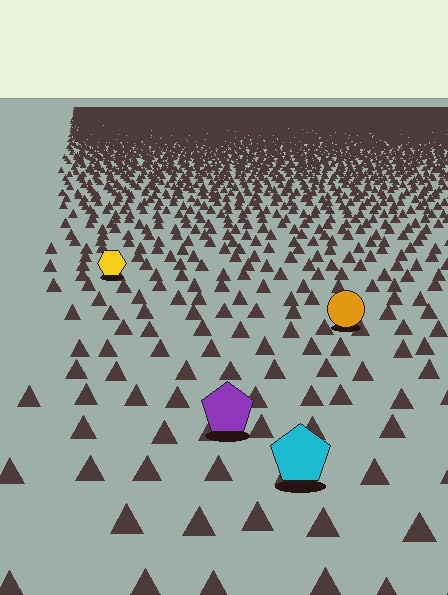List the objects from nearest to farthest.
From nearest to farthest: the cyan pentagon, the purple pentagon, the orange circle, the yellow hexagon.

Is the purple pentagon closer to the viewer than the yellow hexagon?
Yes. The purple pentagon is closer — you can tell from the texture gradient: the ground texture is coarser near it.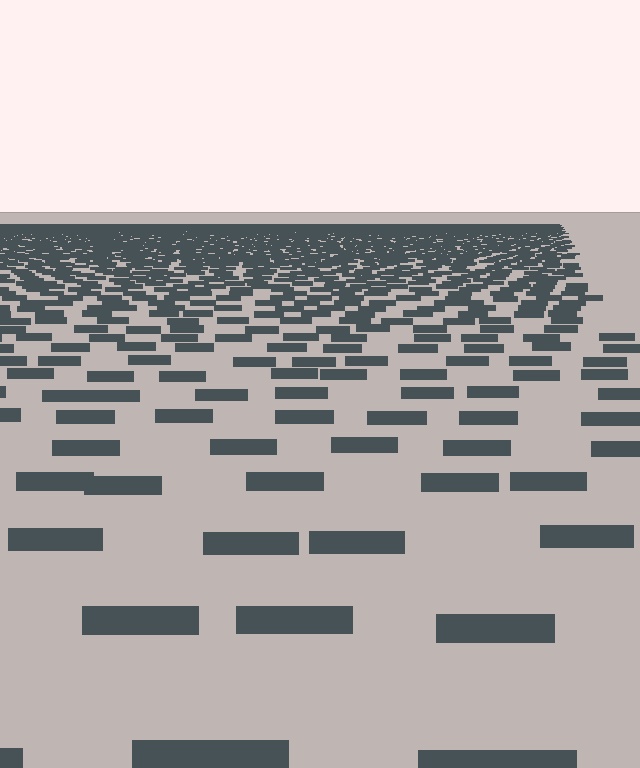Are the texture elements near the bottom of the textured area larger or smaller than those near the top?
Larger. Near the bottom, elements are closer to the viewer and appear at a bigger on-screen size.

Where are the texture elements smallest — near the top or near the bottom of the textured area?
Near the top.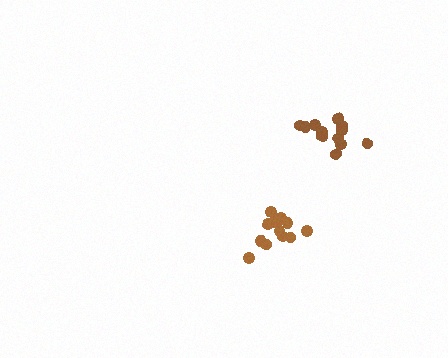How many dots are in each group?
Group 1: 12 dots, Group 2: 13 dots (25 total).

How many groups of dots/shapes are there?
There are 2 groups.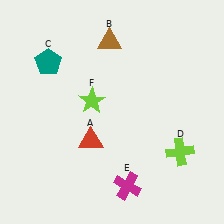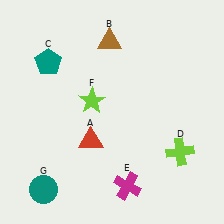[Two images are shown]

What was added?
A teal circle (G) was added in Image 2.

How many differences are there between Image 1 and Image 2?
There is 1 difference between the two images.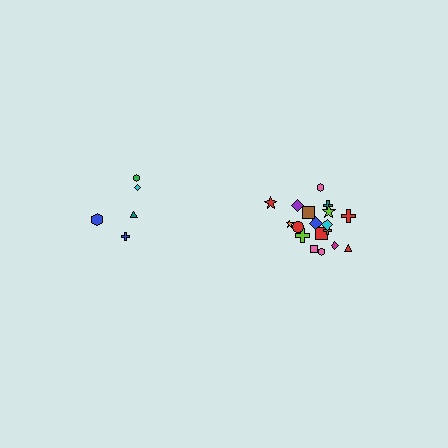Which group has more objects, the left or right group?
The right group.